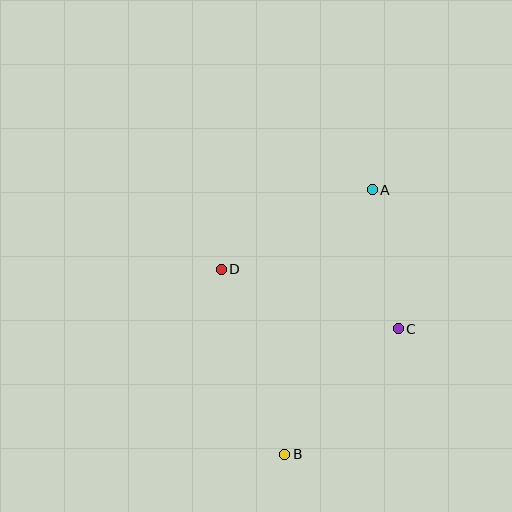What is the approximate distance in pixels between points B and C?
The distance between B and C is approximately 169 pixels.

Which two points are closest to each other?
Points A and C are closest to each other.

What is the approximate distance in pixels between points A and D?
The distance between A and D is approximately 171 pixels.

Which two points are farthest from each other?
Points A and B are farthest from each other.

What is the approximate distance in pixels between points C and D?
The distance between C and D is approximately 187 pixels.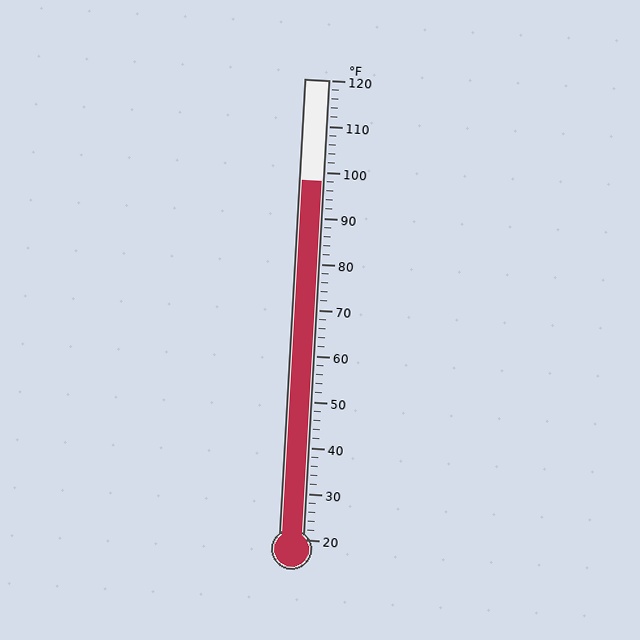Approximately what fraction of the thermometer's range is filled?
The thermometer is filled to approximately 80% of its range.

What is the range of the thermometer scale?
The thermometer scale ranges from 20°F to 120°F.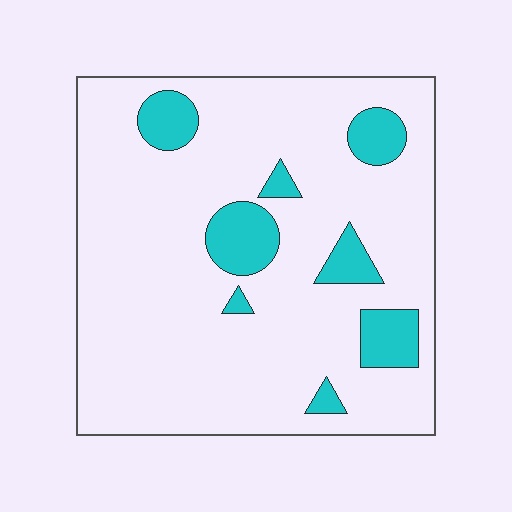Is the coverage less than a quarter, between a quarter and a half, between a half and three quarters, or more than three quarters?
Less than a quarter.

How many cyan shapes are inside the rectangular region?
8.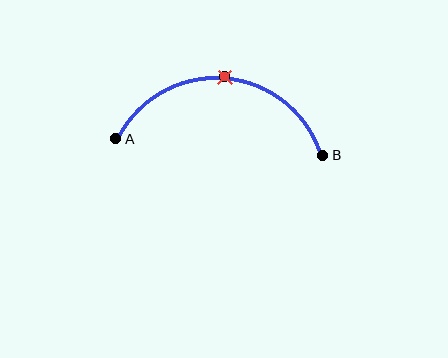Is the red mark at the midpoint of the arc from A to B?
Yes. The red mark lies on the arc at equal arc-length from both A and B — it is the arc midpoint.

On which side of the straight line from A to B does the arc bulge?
The arc bulges above the straight line connecting A and B.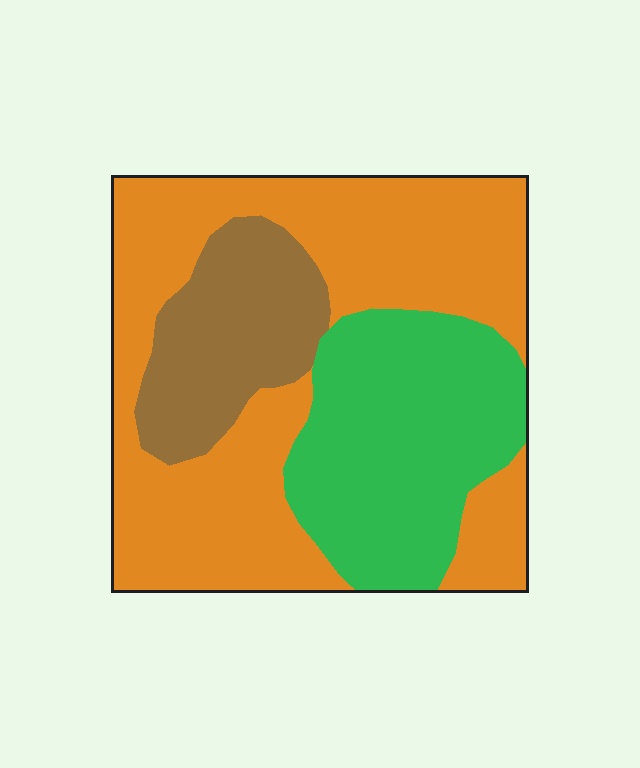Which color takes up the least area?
Brown, at roughly 15%.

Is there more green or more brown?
Green.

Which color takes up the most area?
Orange, at roughly 55%.